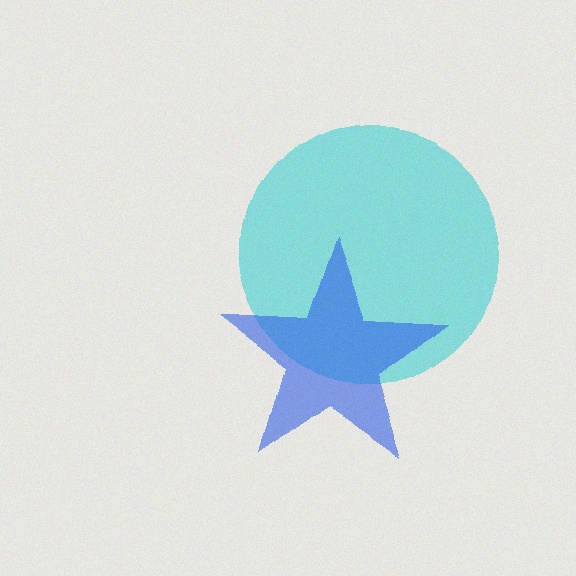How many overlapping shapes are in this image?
There are 2 overlapping shapes in the image.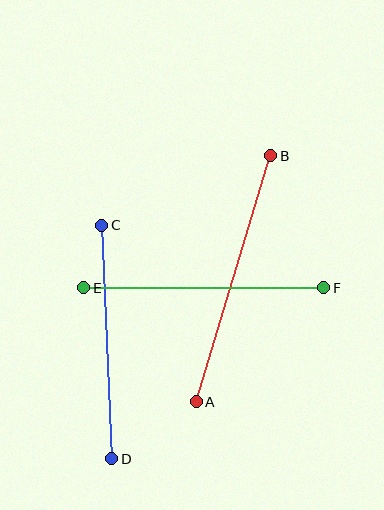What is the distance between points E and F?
The distance is approximately 240 pixels.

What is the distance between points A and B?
The distance is approximately 257 pixels.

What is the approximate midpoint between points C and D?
The midpoint is at approximately (107, 342) pixels.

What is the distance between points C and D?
The distance is approximately 234 pixels.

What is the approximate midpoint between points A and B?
The midpoint is at approximately (233, 279) pixels.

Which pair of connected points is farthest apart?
Points A and B are farthest apart.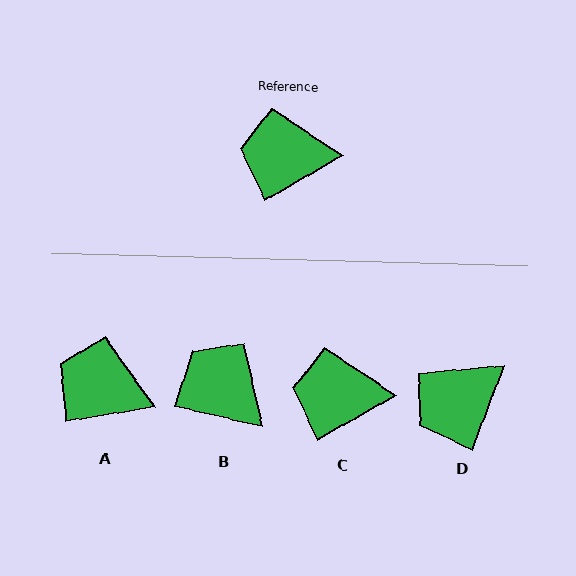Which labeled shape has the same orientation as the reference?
C.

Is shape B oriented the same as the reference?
No, it is off by about 43 degrees.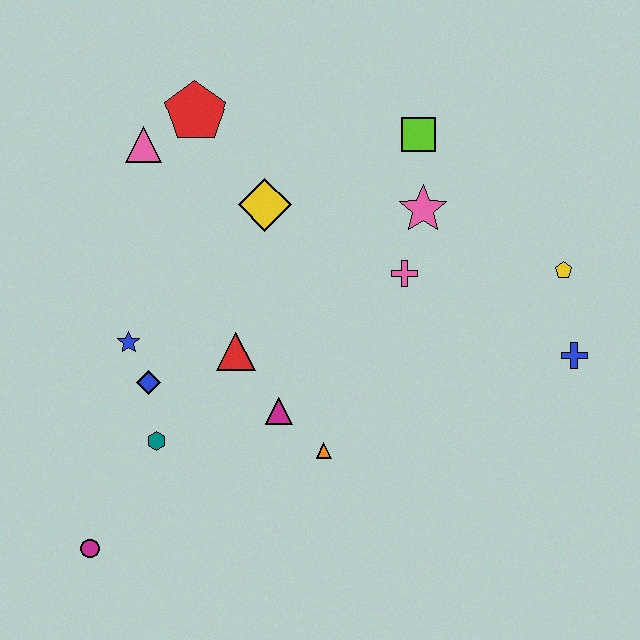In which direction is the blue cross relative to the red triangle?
The blue cross is to the right of the red triangle.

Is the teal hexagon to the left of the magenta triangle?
Yes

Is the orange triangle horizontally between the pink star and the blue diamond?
Yes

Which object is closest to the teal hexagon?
The blue diamond is closest to the teal hexagon.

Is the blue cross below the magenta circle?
No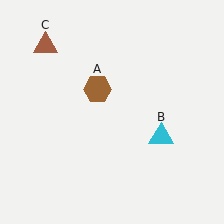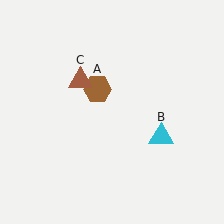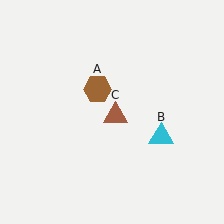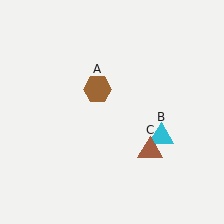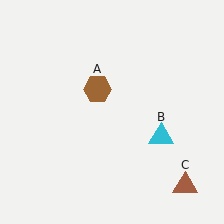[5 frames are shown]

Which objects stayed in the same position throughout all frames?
Brown hexagon (object A) and cyan triangle (object B) remained stationary.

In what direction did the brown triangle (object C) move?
The brown triangle (object C) moved down and to the right.